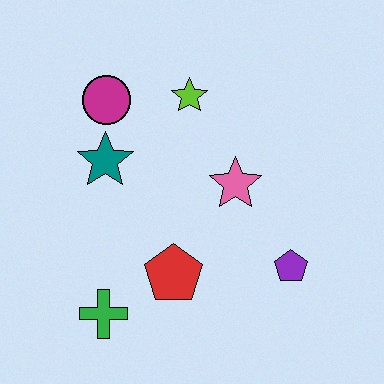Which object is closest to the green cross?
The red pentagon is closest to the green cross.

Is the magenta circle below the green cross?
No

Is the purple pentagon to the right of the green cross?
Yes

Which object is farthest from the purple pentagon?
The magenta circle is farthest from the purple pentagon.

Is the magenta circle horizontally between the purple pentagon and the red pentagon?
No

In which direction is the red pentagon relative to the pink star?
The red pentagon is below the pink star.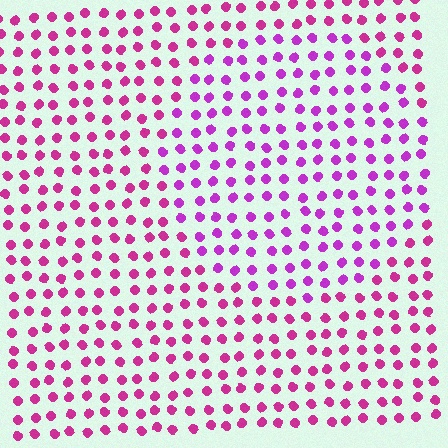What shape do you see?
I see a circle.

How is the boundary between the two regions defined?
The boundary is defined purely by a slight shift in hue (about 25 degrees). Spacing, size, and orientation are identical on both sides.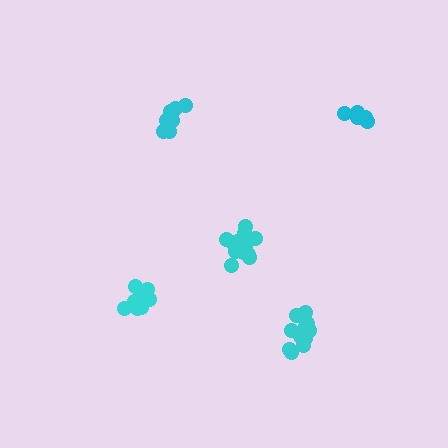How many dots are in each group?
Group 1: 10 dots, Group 2: 12 dots, Group 3: 13 dots, Group 4: 9 dots, Group 5: 7 dots (51 total).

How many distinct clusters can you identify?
There are 5 distinct clusters.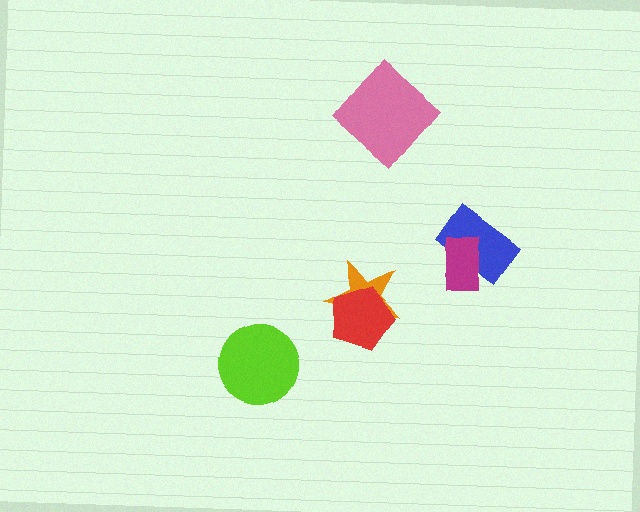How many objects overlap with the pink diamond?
0 objects overlap with the pink diamond.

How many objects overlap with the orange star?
1 object overlaps with the orange star.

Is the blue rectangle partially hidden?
Yes, it is partially covered by another shape.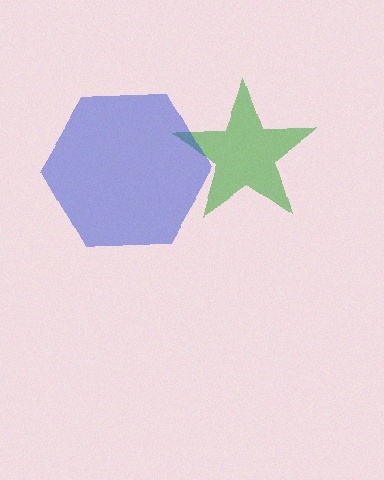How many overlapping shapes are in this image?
There are 2 overlapping shapes in the image.